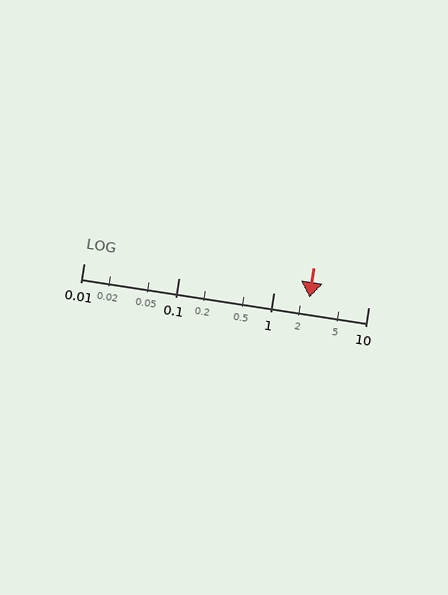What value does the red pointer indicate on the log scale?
The pointer indicates approximately 2.4.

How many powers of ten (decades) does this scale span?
The scale spans 3 decades, from 0.01 to 10.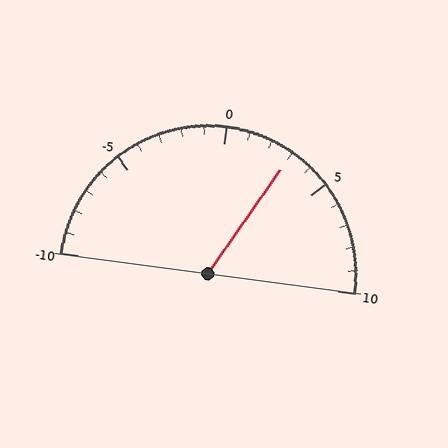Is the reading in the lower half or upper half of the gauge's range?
The reading is in the upper half of the range (-10 to 10).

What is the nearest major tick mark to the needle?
The nearest major tick mark is 5.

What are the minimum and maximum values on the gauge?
The gauge ranges from -10 to 10.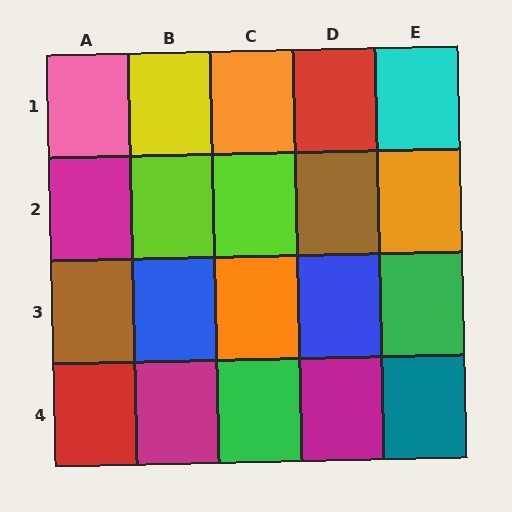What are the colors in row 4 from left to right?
Red, magenta, green, magenta, teal.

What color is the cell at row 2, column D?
Brown.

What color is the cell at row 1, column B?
Yellow.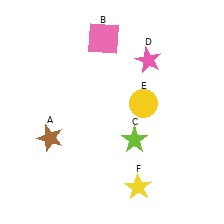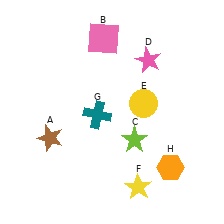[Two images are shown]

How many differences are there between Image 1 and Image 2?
There are 2 differences between the two images.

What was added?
A teal cross (G), an orange hexagon (H) were added in Image 2.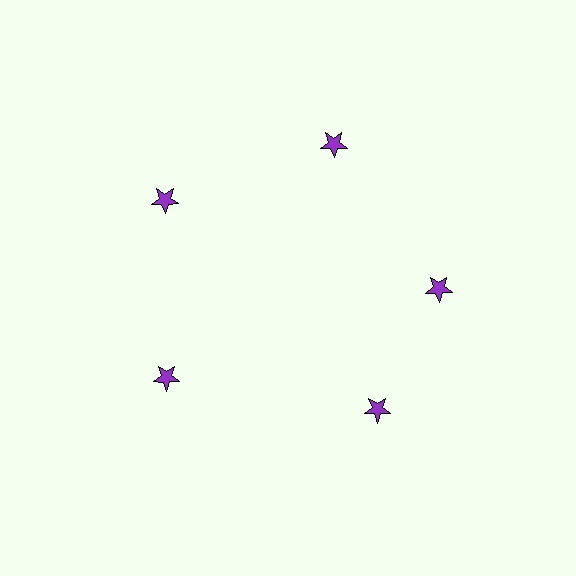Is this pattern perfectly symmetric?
No. The 5 purple stars are arranged in a ring, but one element near the 5 o'clock position is rotated out of alignment along the ring, breaking the 5-fold rotational symmetry.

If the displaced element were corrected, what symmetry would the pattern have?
It would have 5-fold rotational symmetry — the pattern would map onto itself every 72 degrees.